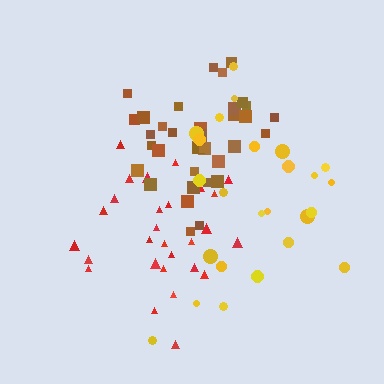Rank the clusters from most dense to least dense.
brown, red, yellow.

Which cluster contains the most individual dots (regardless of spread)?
Brown (35).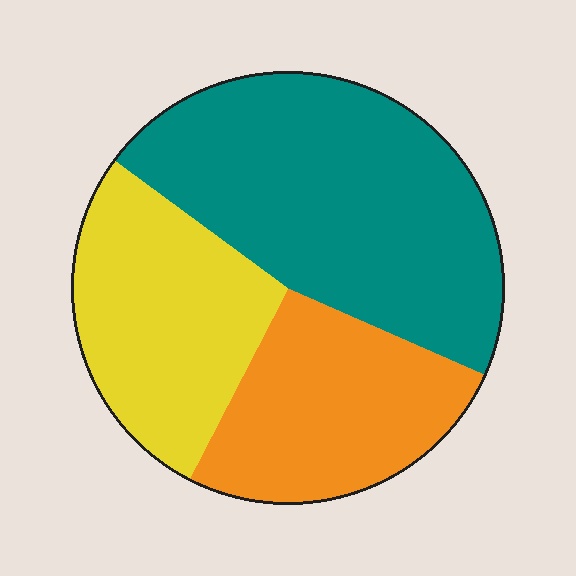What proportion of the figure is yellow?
Yellow covers 28% of the figure.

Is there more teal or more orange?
Teal.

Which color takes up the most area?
Teal, at roughly 45%.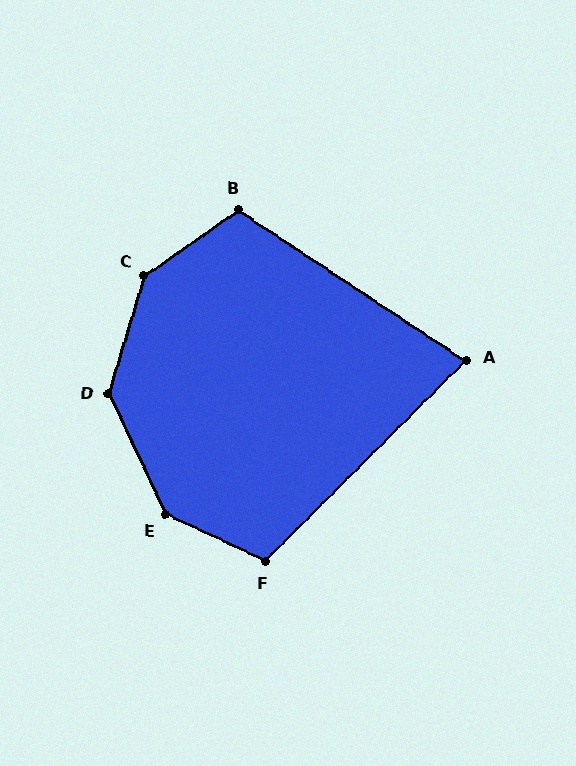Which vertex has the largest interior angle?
C, at approximately 141 degrees.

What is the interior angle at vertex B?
Approximately 112 degrees (obtuse).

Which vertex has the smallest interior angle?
A, at approximately 79 degrees.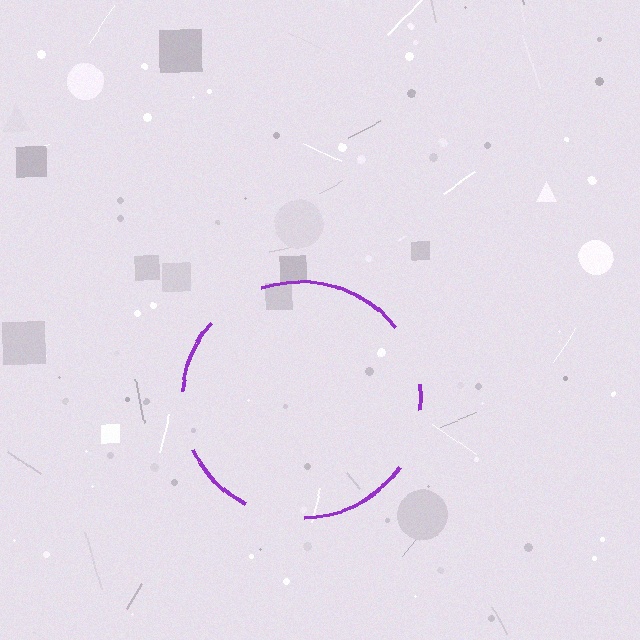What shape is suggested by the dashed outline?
The dashed outline suggests a circle.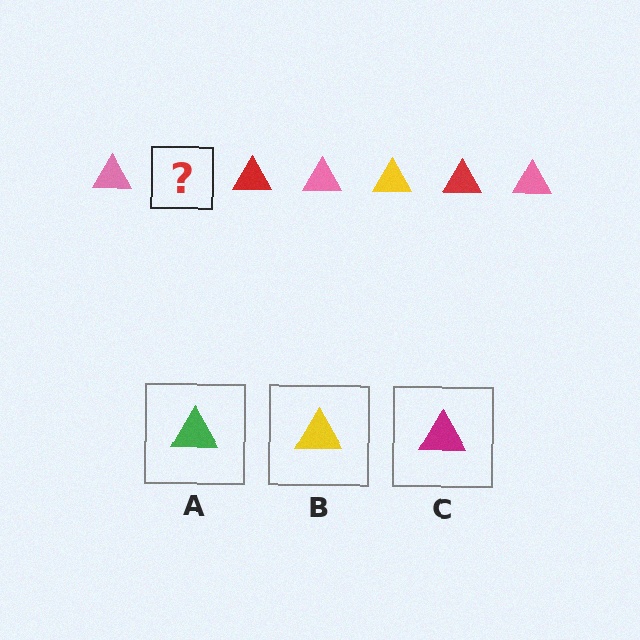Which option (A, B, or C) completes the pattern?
B.